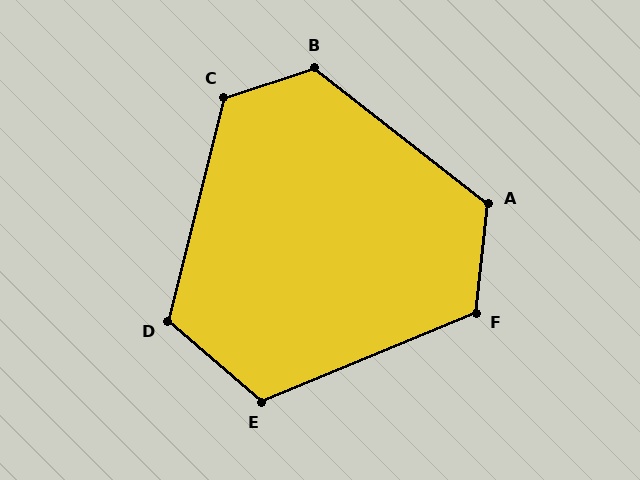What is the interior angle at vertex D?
Approximately 117 degrees (obtuse).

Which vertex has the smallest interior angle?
E, at approximately 117 degrees.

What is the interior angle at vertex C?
Approximately 122 degrees (obtuse).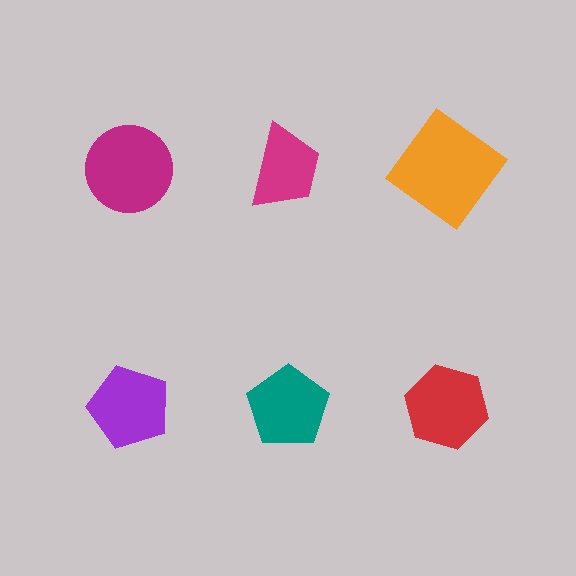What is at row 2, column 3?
A red hexagon.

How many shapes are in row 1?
3 shapes.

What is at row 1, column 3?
An orange diamond.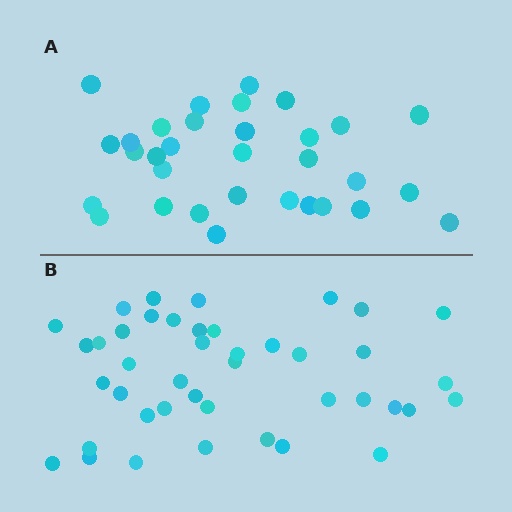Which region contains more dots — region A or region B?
Region B (the bottom region) has more dots.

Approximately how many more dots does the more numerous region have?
Region B has roughly 10 or so more dots than region A.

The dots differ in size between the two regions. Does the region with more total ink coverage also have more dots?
No. Region A has more total ink coverage because its dots are larger, but region B actually contains more individual dots. Total area can be misleading — the number of items is what matters here.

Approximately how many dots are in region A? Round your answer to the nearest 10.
About 30 dots. (The exact count is 32, which rounds to 30.)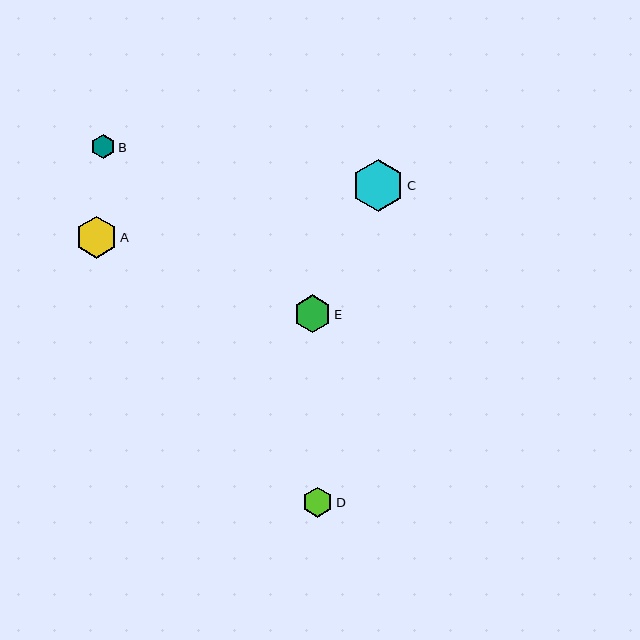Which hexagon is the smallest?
Hexagon B is the smallest with a size of approximately 24 pixels.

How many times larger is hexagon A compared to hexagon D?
Hexagon A is approximately 1.4 times the size of hexagon D.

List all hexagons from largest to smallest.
From largest to smallest: C, A, E, D, B.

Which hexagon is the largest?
Hexagon C is the largest with a size of approximately 52 pixels.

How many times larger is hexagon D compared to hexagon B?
Hexagon D is approximately 1.2 times the size of hexagon B.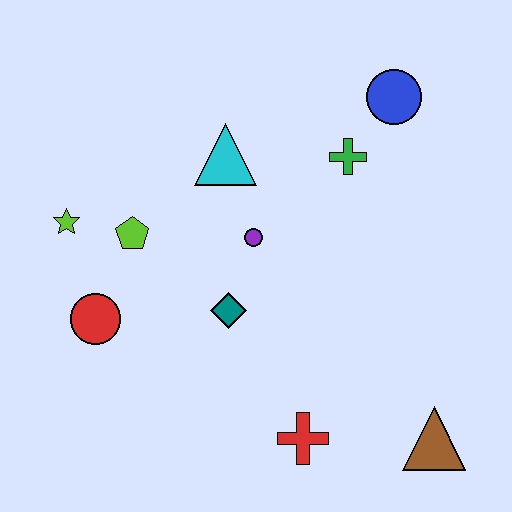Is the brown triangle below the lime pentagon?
Yes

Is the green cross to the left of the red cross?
No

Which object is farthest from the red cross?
The blue circle is farthest from the red cross.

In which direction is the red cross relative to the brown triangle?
The red cross is to the left of the brown triangle.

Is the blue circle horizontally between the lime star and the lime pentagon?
No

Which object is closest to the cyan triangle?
The purple circle is closest to the cyan triangle.